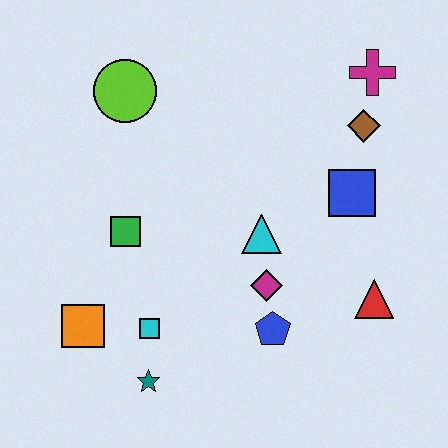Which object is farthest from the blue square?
The orange square is farthest from the blue square.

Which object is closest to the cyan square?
The teal star is closest to the cyan square.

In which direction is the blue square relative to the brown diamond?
The blue square is below the brown diamond.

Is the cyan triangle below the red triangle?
No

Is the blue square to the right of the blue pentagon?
Yes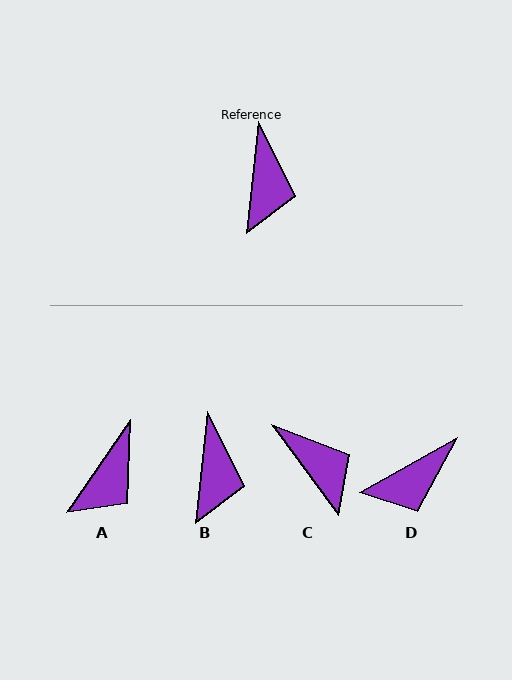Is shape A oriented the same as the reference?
No, it is off by about 29 degrees.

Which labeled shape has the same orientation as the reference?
B.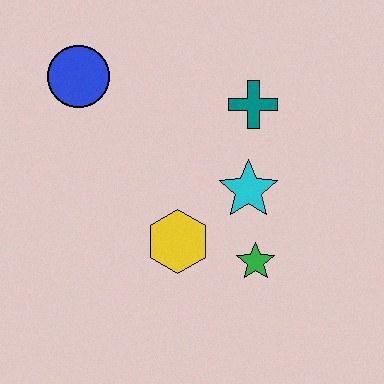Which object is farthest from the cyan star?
The blue circle is farthest from the cyan star.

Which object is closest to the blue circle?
The teal cross is closest to the blue circle.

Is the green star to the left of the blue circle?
No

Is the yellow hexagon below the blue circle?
Yes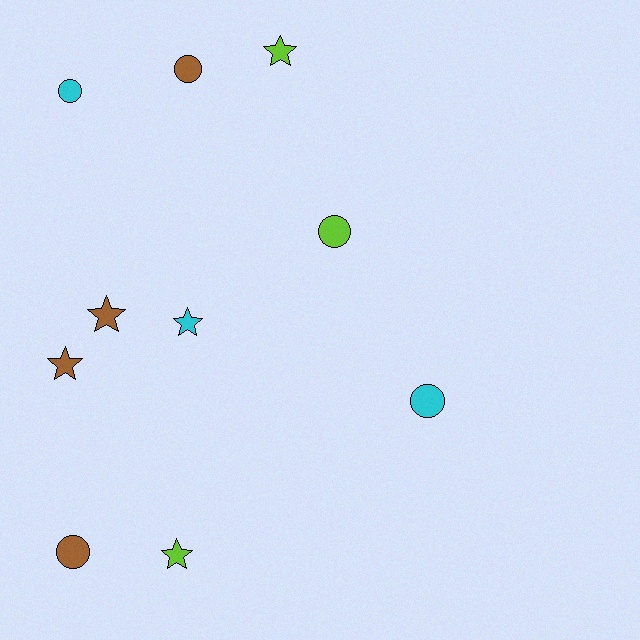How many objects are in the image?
There are 10 objects.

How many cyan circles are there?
There are 2 cyan circles.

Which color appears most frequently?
Brown, with 4 objects.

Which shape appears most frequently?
Star, with 5 objects.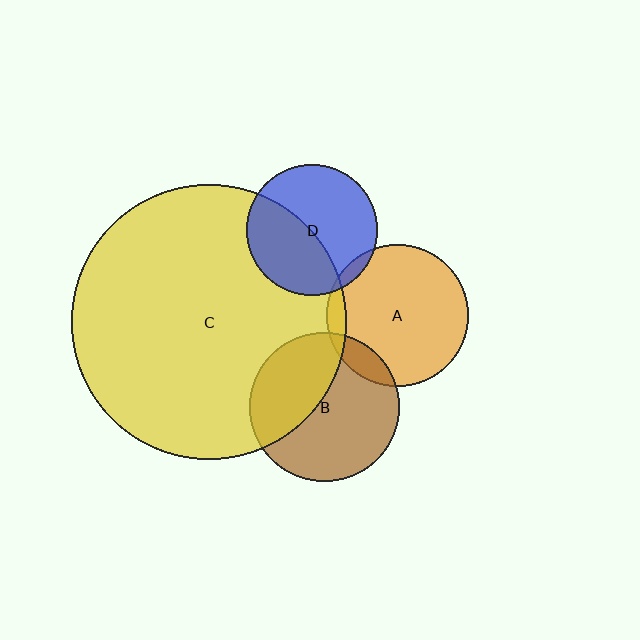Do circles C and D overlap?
Yes.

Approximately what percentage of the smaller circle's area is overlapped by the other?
Approximately 45%.